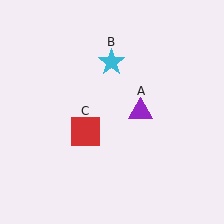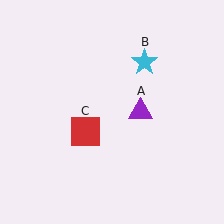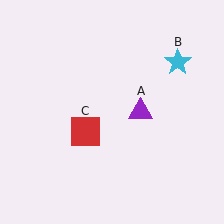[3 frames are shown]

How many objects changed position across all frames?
1 object changed position: cyan star (object B).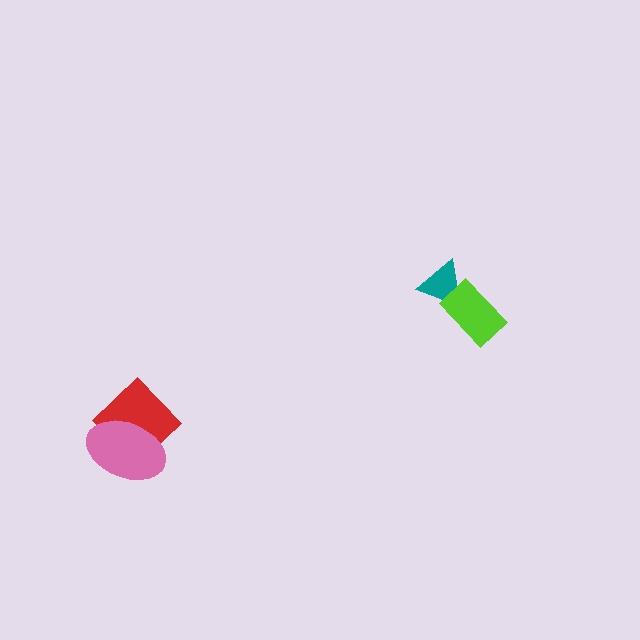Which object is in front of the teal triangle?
The lime rectangle is in front of the teal triangle.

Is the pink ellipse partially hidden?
No, no other shape covers it.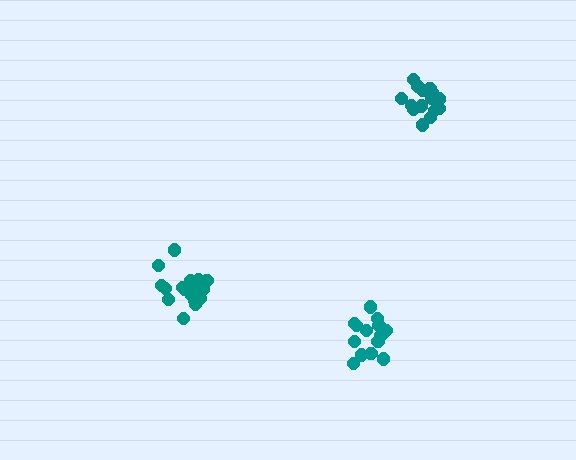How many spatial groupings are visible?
There are 3 spatial groupings.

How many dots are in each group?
Group 1: 19 dots, Group 2: 15 dots, Group 3: 16 dots (50 total).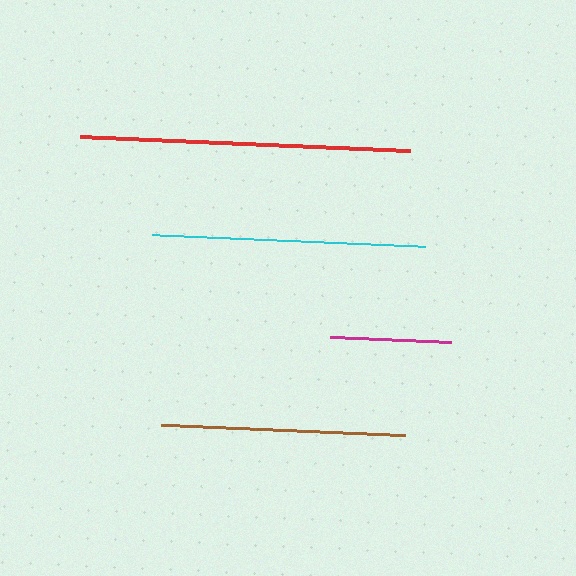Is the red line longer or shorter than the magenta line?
The red line is longer than the magenta line.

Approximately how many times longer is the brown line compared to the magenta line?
The brown line is approximately 2.0 times the length of the magenta line.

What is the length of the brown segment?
The brown segment is approximately 245 pixels long.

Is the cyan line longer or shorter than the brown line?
The cyan line is longer than the brown line.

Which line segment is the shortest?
The magenta line is the shortest at approximately 121 pixels.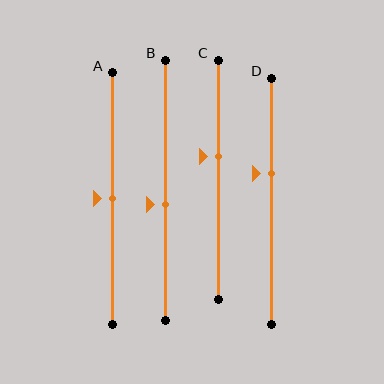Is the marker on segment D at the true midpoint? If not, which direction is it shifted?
No, the marker on segment D is shifted upward by about 11% of the segment length.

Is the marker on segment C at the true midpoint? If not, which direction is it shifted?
No, the marker on segment C is shifted upward by about 10% of the segment length.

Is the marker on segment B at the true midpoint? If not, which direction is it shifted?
No, the marker on segment B is shifted downward by about 6% of the segment length.